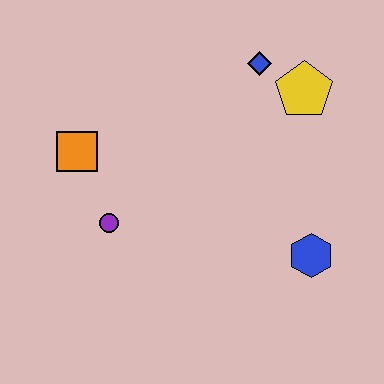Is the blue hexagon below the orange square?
Yes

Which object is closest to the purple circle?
The orange square is closest to the purple circle.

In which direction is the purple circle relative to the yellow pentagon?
The purple circle is to the left of the yellow pentagon.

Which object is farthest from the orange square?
The blue hexagon is farthest from the orange square.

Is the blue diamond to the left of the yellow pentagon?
Yes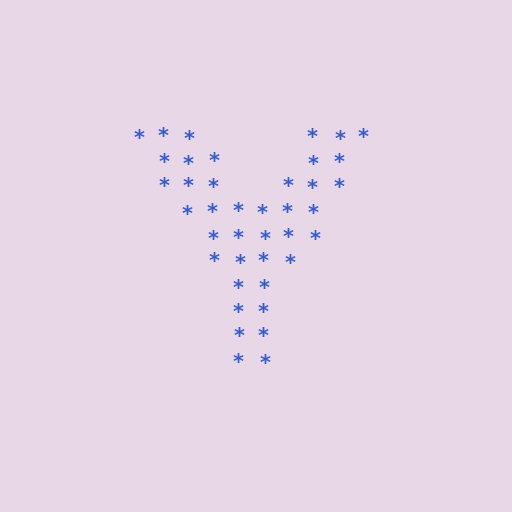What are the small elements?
The small elements are asterisks.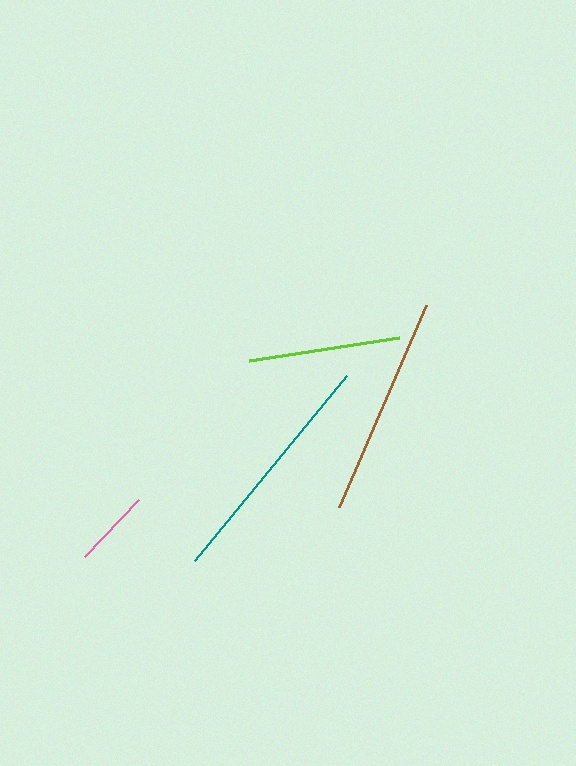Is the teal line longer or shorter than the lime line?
The teal line is longer than the lime line.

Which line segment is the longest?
The teal line is the longest at approximately 240 pixels.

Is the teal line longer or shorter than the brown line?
The teal line is longer than the brown line.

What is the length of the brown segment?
The brown segment is approximately 220 pixels long.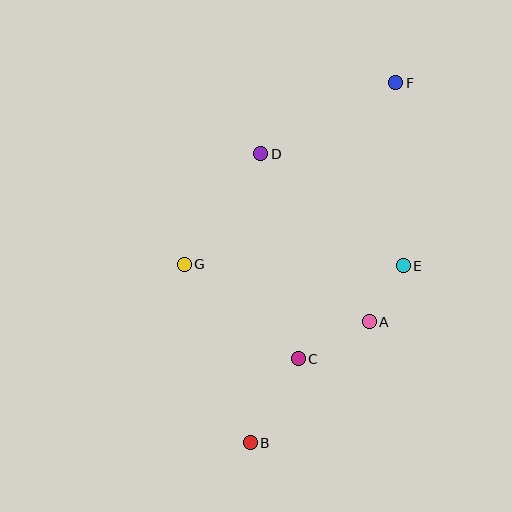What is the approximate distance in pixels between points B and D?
The distance between B and D is approximately 289 pixels.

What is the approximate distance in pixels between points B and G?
The distance between B and G is approximately 190 pixels.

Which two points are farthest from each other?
Points B and F are farthest from each other.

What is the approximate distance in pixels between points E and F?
The distance between E and F is approximately 183 pixels.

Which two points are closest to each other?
Points A and E are closest to each other.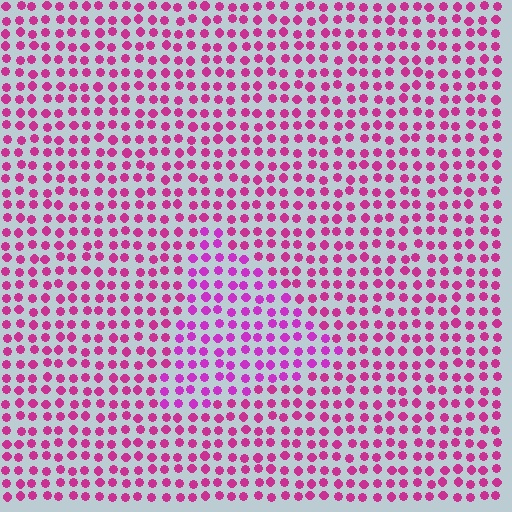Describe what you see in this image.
The image is filled with small magenta elements in a uniform arrangement. A triangle-shaped region is visible where the elements are tinted to a slightly different hue, forming a subtle color boundary.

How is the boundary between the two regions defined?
The boundary is defined purely by a slight shift in hue (about 21 degrees). Spacing, size, and orientation are identical on both sides.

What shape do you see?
I see a triangle.